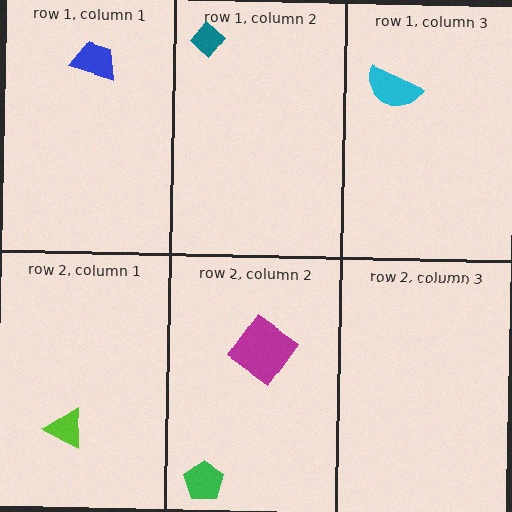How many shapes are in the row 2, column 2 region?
2.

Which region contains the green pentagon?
The row 2, column 2 region.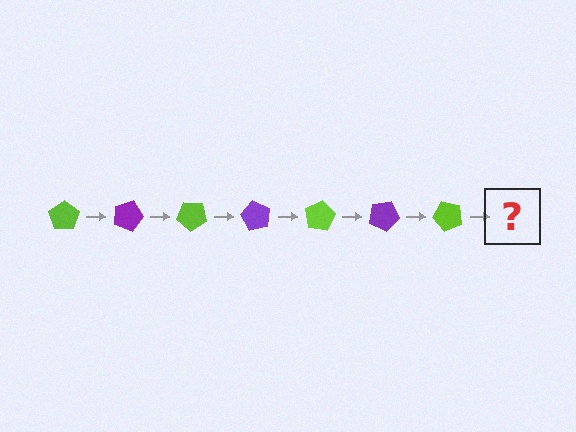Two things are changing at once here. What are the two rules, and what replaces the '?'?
The two rules are that it rotates 20 degrees each step and the color cycles through lime and purple. The '?' should be a purple pentagon, rotated 140 degrees from the start.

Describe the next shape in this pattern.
It should be a purple pentagon, rotated 140 degrees from the start.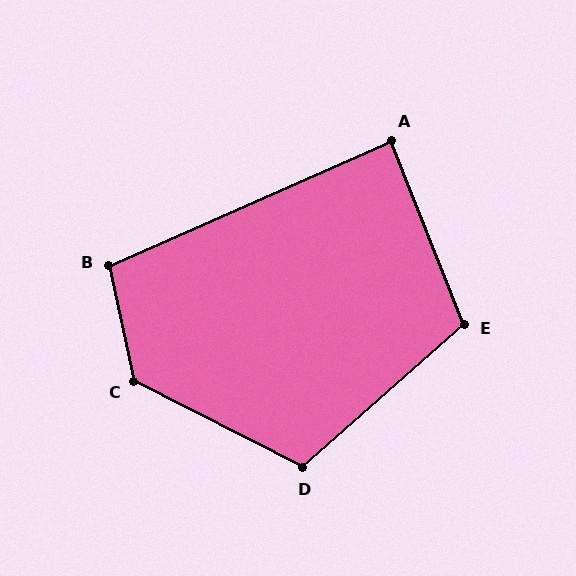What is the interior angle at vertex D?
Approximately 111 degrees (obtuse).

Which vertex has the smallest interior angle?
A, at approximately 88 degrees.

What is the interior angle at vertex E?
Approximately 110 degrees (obtuse).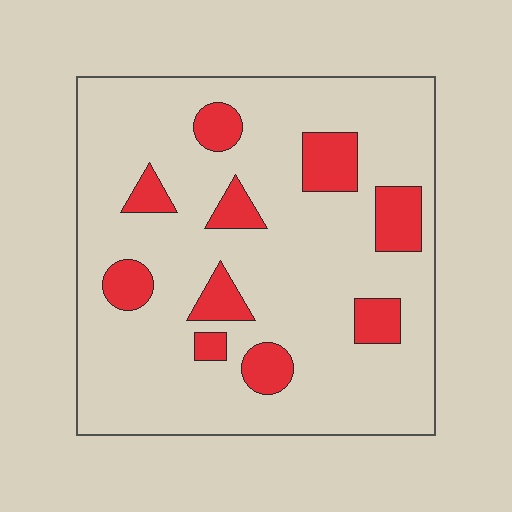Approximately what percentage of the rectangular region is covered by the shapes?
Approximately 15%.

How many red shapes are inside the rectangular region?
10.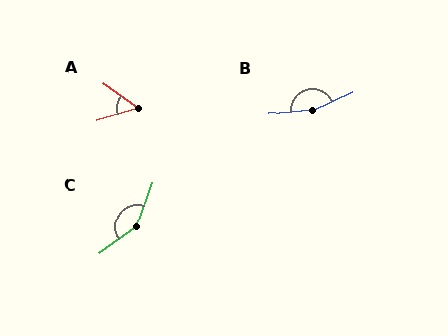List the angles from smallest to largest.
A (53°), C (146°), B (161°).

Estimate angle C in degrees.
Approximately 146 degrees.